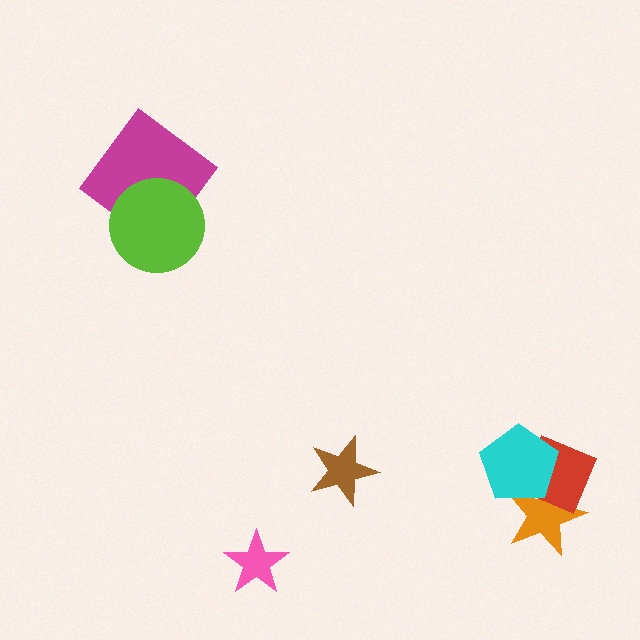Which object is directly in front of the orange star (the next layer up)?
The red diamond is directly in front of the orange star.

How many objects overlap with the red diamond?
2 objects overlap with the red diamond.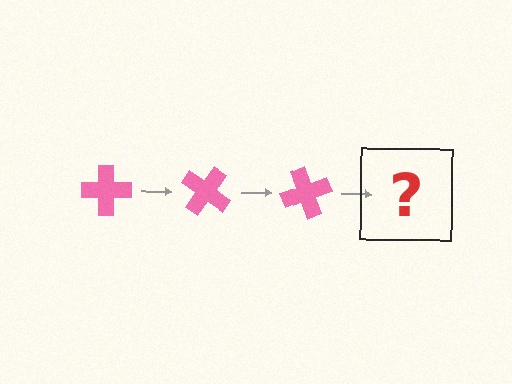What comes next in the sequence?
The next element should be a pink cross rotated 105 degrees.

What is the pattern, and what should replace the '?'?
The pattern is that the cross rotates 35 degrees each step. The '?' should be a pink cross rotated 105 degrees.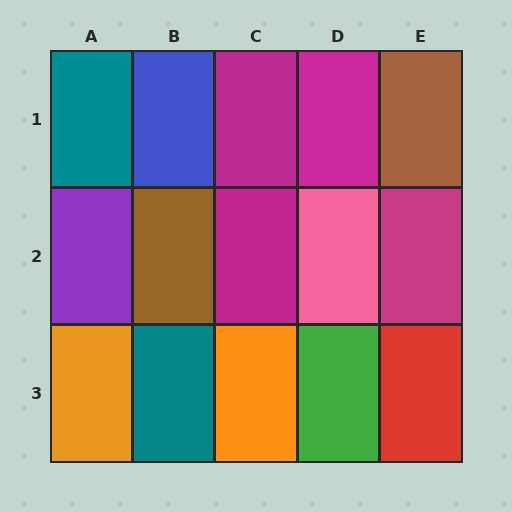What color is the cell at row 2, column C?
Magenta.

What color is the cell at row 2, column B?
Brown.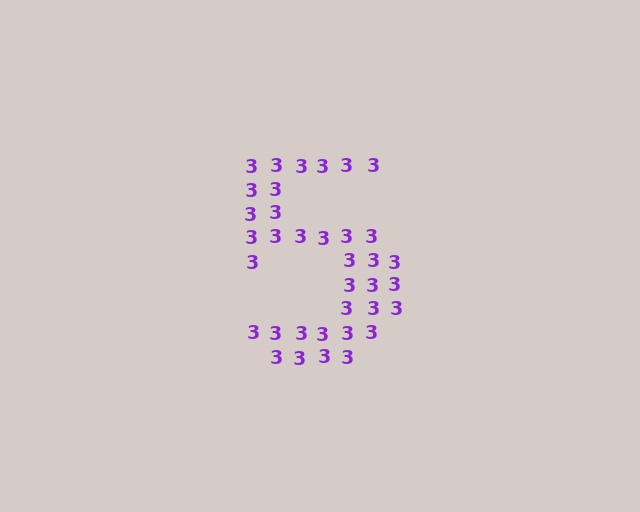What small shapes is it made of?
It is made of small digit 3's.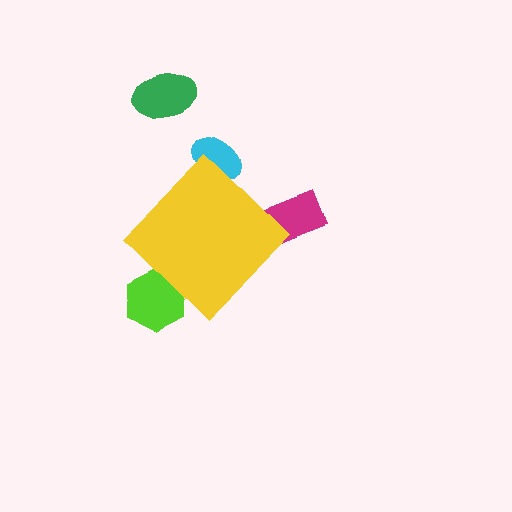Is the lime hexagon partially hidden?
Yes, the lime hexagon is partially hidden behind the yellow diamond.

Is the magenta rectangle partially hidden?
Yes, the magenta rectangle is partially hidden behind the yellow diamond.